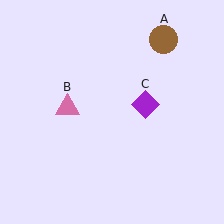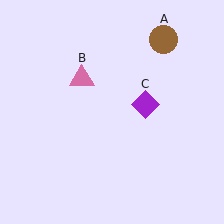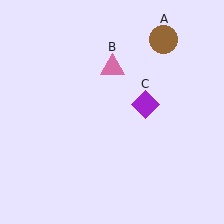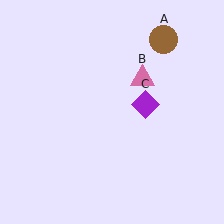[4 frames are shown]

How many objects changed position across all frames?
1 object changed position: pink triangle (object B).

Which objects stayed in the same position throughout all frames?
Brown circle (object A) and purple diamond (object C) remained stationary.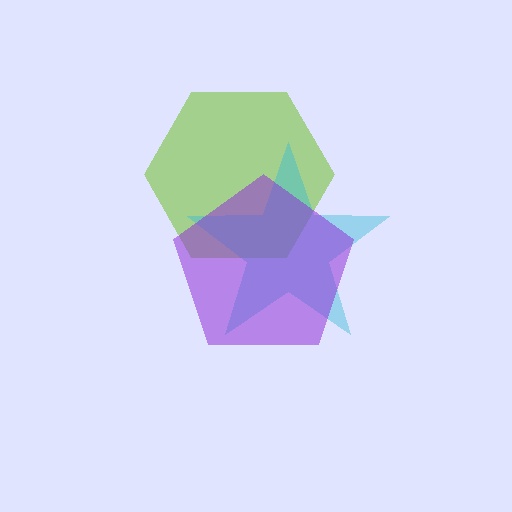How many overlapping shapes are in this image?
There are 3 overlapping shapes in the image.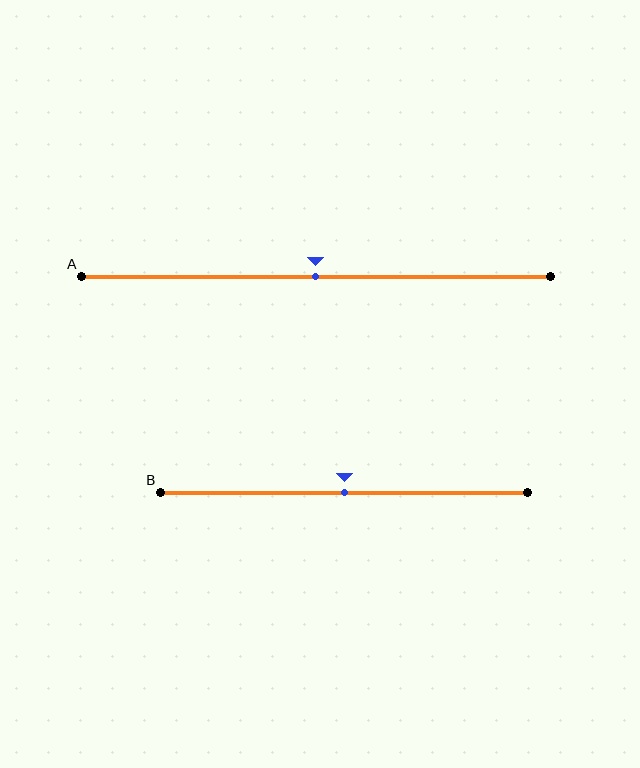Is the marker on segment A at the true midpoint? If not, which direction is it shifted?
Yes, the marker on segment A is at the true midpoint.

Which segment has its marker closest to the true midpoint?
Segment A has its marker closest to the true midpoint.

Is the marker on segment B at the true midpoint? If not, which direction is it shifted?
Yes, the marker on segment B is at the true midpoint.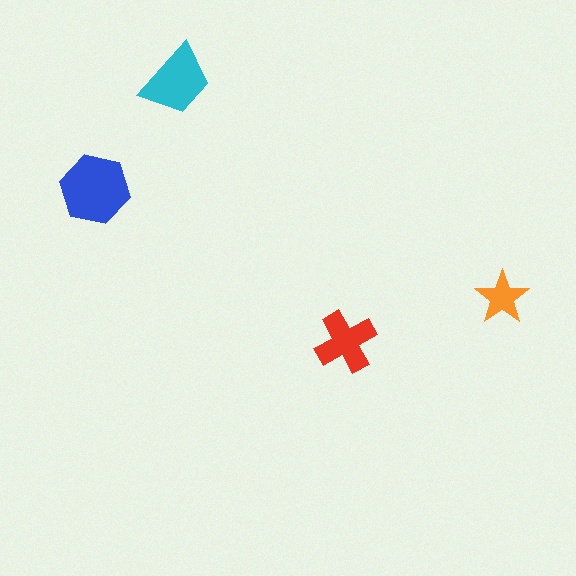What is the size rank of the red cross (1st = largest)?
3rd.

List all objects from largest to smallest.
The blue hexagon, the cyan trapezoid, the red cross, the orange star.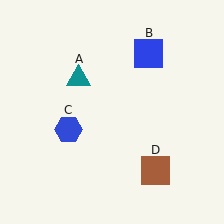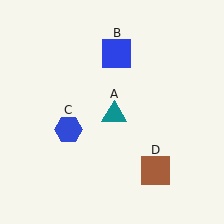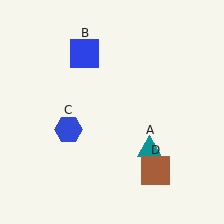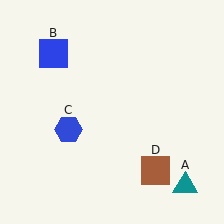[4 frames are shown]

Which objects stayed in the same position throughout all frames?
Blue hexagon (object C) and brown square (object D) remained stationary.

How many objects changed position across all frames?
2 objects changed position: teal triangle (object A), blue square (object B).